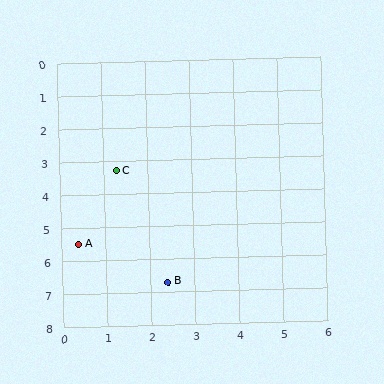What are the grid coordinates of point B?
Point B is at approximately (2.4, 6.7).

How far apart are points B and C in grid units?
Points B and C are about 3.6 grid units apart.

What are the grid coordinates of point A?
Point A is at approximately (0.4, 5.5).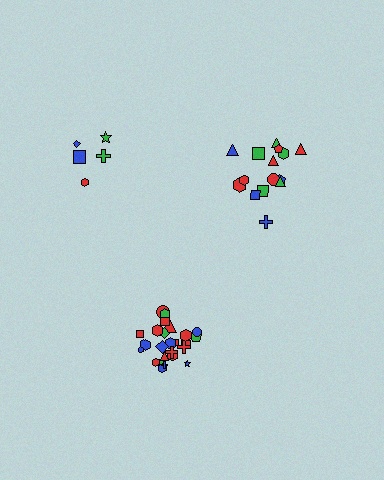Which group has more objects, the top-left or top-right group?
The top-right group.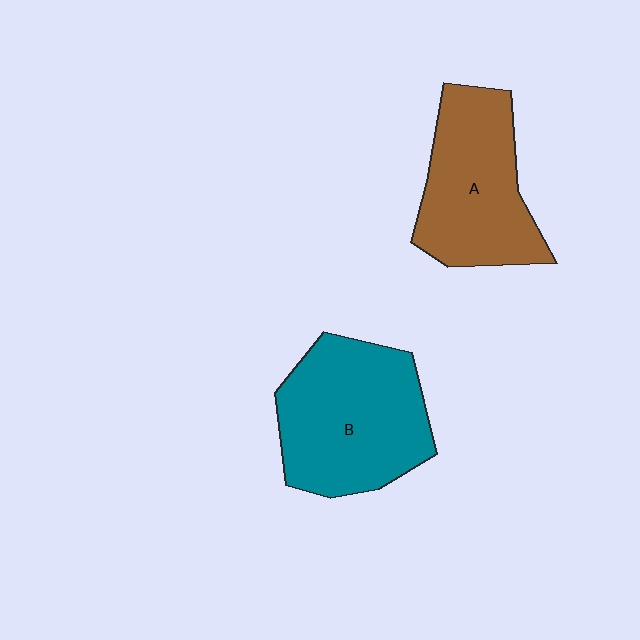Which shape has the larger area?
Shape B (teal).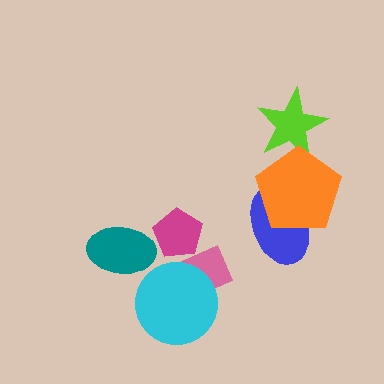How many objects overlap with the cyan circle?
1 object overlaps with the cyan circle.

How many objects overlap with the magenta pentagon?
1 object overlaps with the magenta pentagon.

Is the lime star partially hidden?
Yes, it is partially covered by another shape.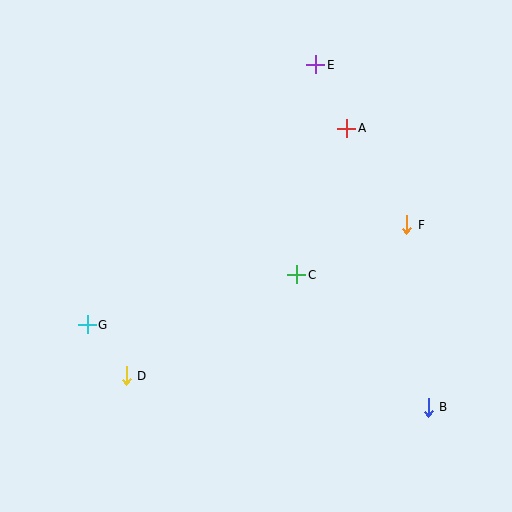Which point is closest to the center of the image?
Point C at (297, 275) is closest to the center.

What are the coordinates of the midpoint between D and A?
The midpoint between D and A is at (237, 252).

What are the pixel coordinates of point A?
Point A is at (347, 128).